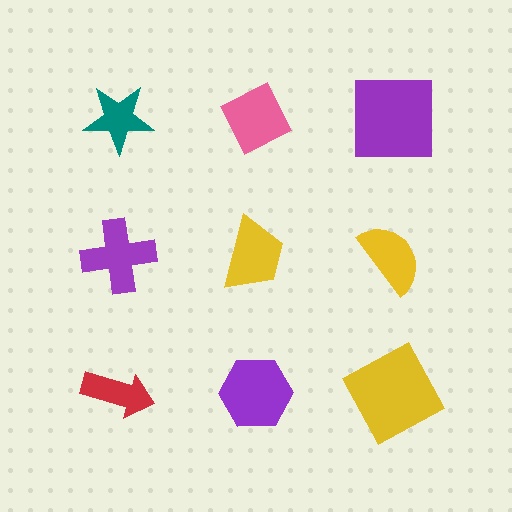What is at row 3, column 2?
A purple hexagon.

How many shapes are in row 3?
3 shapes.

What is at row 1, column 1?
A teal star.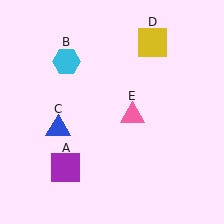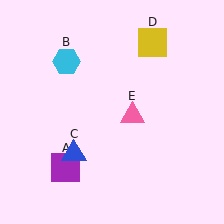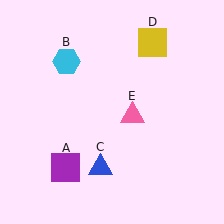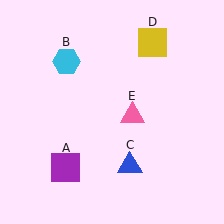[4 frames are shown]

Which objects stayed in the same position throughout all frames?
Purple square (object A) and cyan hexagon (object B) and yellow square (object D) and pink triangle (object E) remained stationary.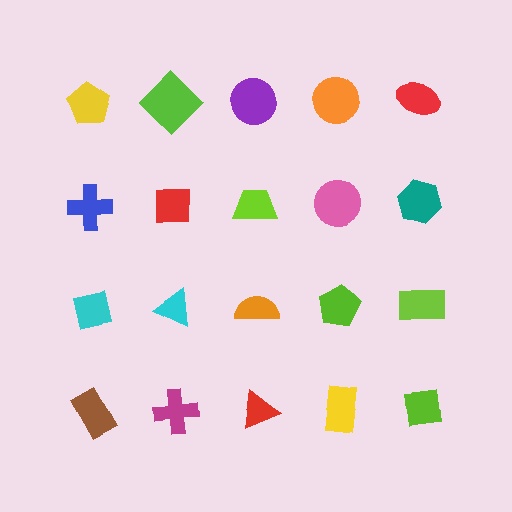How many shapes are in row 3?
5 shapes.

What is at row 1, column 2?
A lime diamond.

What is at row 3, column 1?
A cyan square.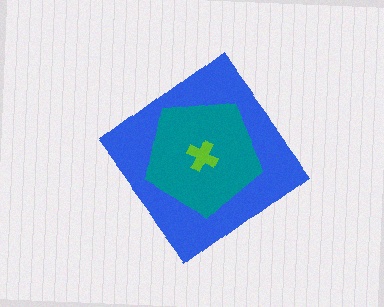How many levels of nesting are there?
3.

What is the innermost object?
The lime cross.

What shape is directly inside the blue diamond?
The teal pentagon.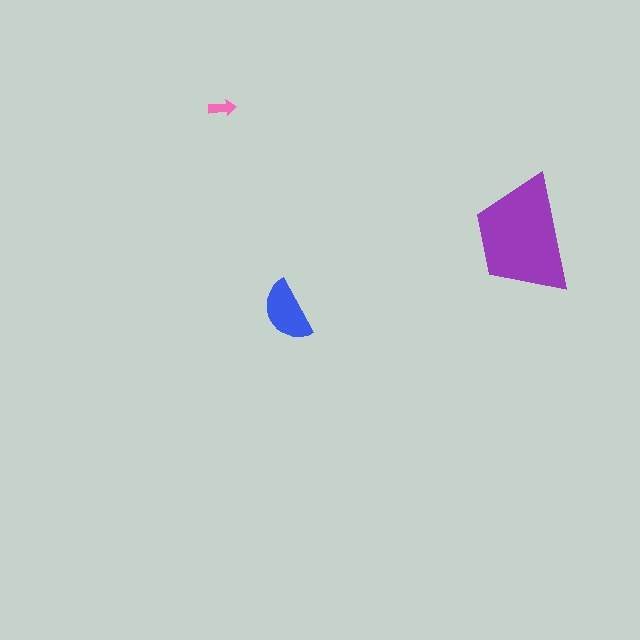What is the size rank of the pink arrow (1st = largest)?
3rd.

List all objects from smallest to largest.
The pink arrow, the blue semicircle, the purple trapezoid.